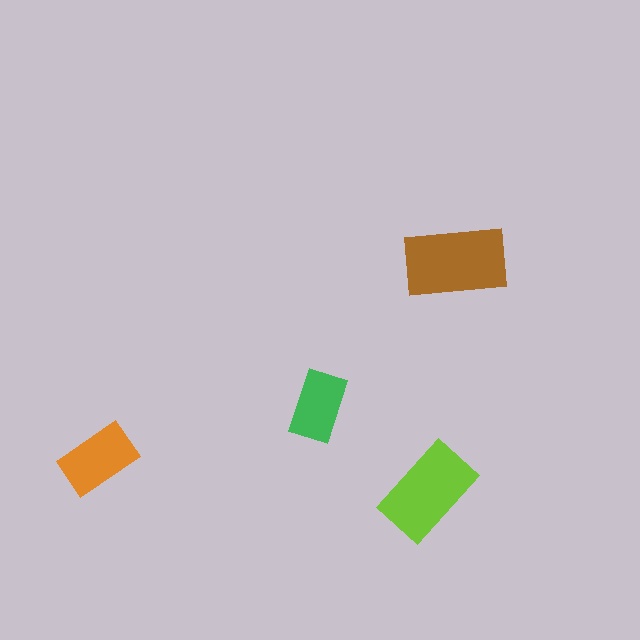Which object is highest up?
The brown rectangle is topmost.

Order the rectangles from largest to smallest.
the brown one, the lime one, the orange one, the green one.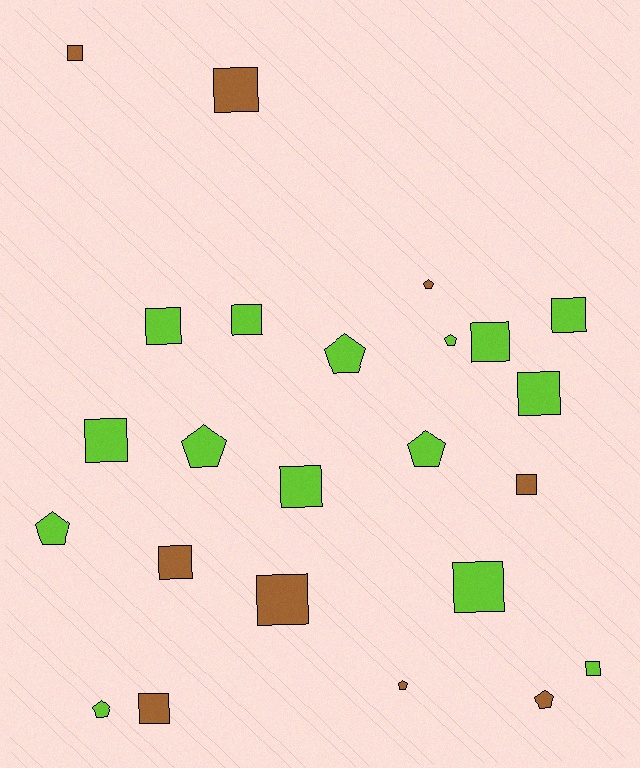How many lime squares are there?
There are 9 lime squares.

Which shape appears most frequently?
Square, with 15 objects.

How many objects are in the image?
There are 24 objects.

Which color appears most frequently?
Lime, with 15 objects.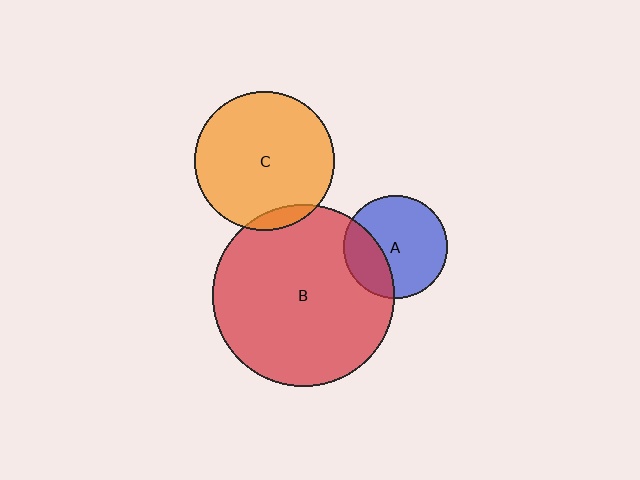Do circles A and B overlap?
Yes.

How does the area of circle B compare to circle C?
Approximately 1.7 times.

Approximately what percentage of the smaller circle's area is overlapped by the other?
Approximately 30%.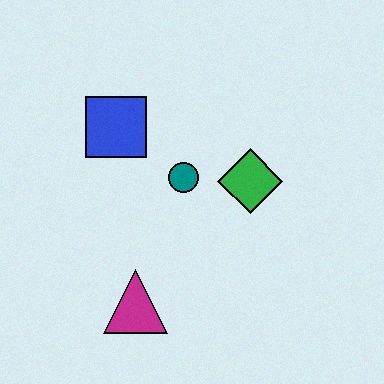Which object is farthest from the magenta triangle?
The blue square is farthest from the magenta triangle.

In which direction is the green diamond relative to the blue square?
The green diamond is to the right of the blue square.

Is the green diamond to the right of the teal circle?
Yes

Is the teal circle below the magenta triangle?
No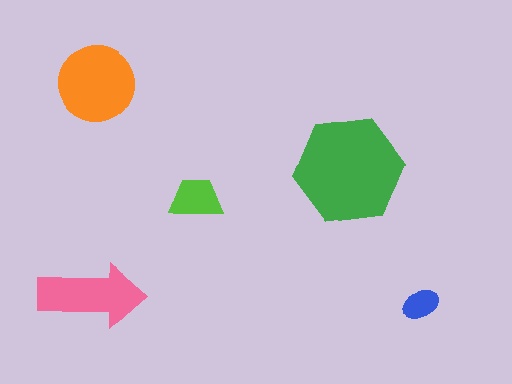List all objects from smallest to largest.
The blue ellipse, the lime trapezoid, the pink arrow, the orange circle, the green hexagon.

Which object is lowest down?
The blue ellipse is bottommost.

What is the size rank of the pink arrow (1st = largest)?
3rd.